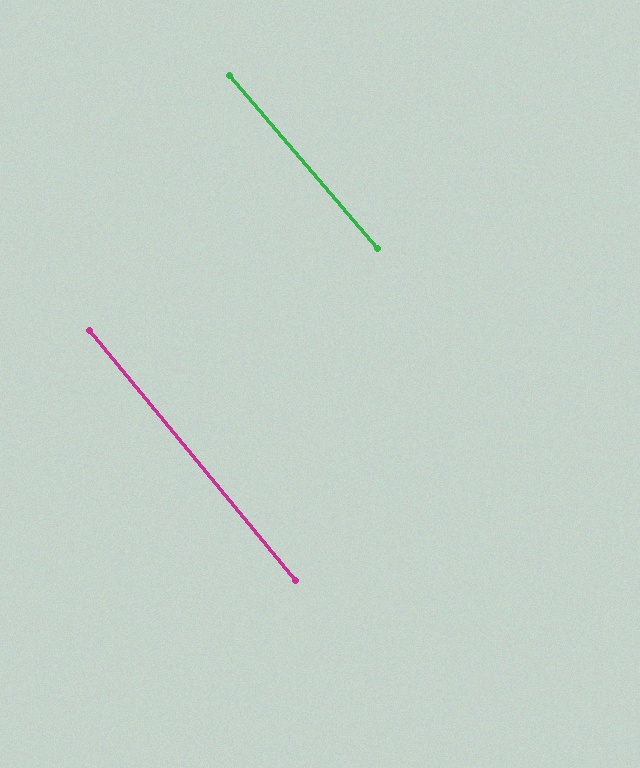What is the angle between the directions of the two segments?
Approximately 1 degree.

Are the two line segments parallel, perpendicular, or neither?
Parallel — their directions differ by only 1.3°.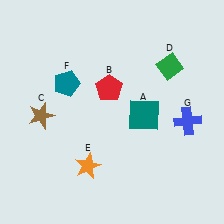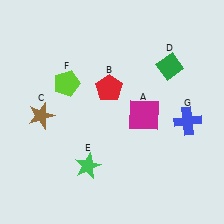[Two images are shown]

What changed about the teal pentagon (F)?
In Image 1, F is teal. In Image 2, it changed to lime.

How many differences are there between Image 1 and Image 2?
There are 3 differences between the two images.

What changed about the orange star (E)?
In Image 1, E is orange. In Image 2, it changed to green.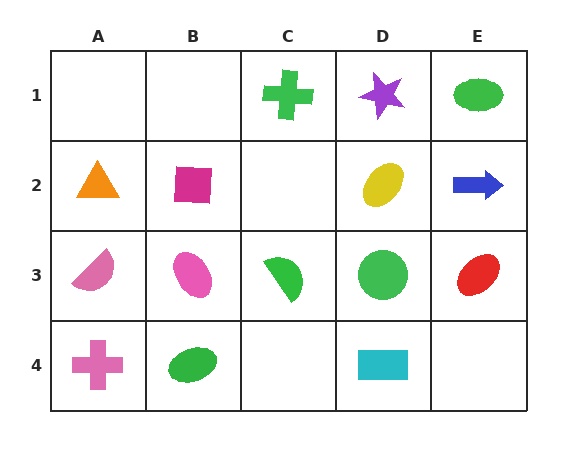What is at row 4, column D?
A cyan rectangle.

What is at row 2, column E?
A blue arrow.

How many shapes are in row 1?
3 shapes.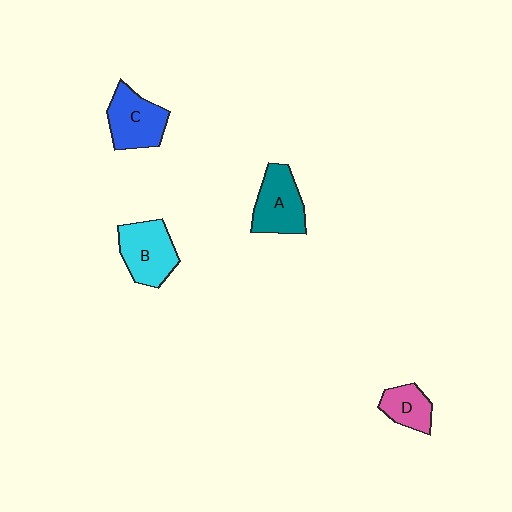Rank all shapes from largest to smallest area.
From largest to smallest: B (cyan), A (teal), C (blue), D (pink).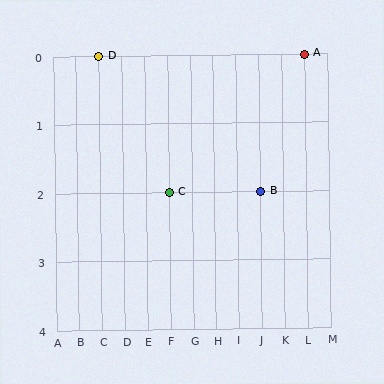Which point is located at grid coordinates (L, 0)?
Point A is at (L, 0).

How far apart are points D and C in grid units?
Points D and C are 3 columns and 2 rows apart (about 3.6 grid units diagonally).